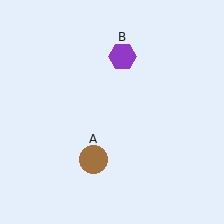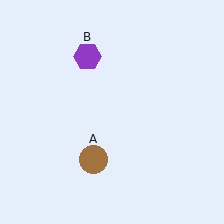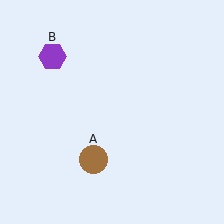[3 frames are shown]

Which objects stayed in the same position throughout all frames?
Brown circle (object A) remained stationary.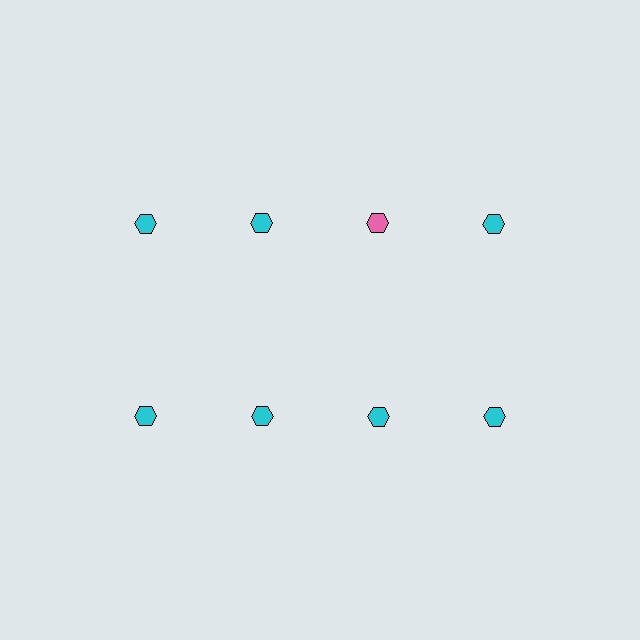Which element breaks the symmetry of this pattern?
The pink hexagon in the top row, center column breaks the symmetry. All other shapes are cyan hexagons.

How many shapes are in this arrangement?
There are 8 shapes arranged in a grid pattern.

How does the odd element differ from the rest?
It has a different color: pink instead of cyan.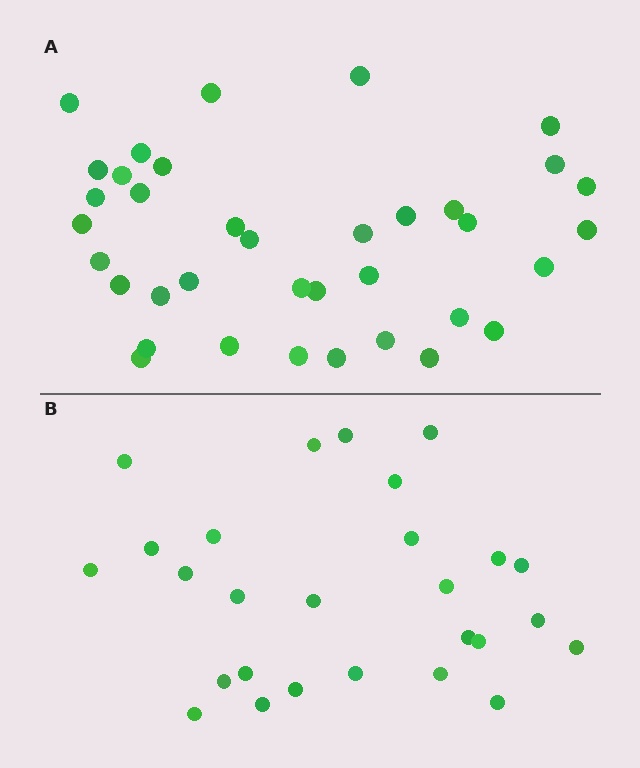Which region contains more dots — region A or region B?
Region A (the top region) has more dots.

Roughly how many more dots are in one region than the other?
Region A has roughly 10 or so more dots than region B.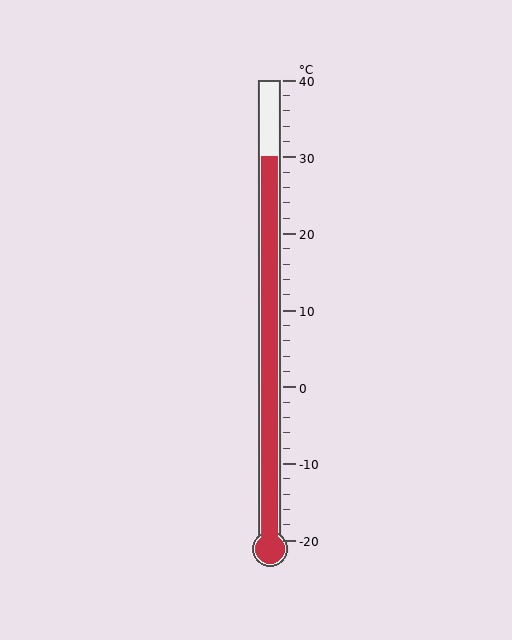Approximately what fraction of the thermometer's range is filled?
The thermometer is filled to approximately 85% of its range.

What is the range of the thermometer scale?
The thermometer scale ranges from -20°C to 40°C.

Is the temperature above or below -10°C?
The temperature is above -10°C.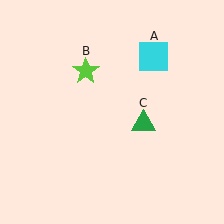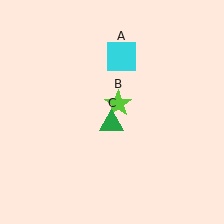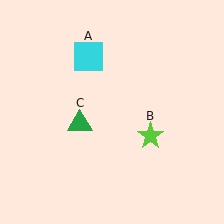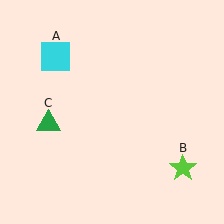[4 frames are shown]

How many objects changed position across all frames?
3 objects changed position: cyan square (object A), lime star (object B), green triangle (object C).